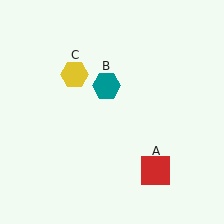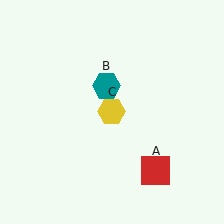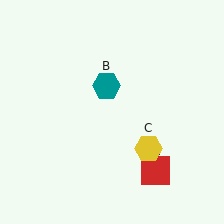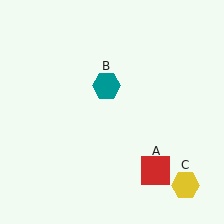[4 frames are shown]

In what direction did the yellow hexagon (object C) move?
The yellow hexagon (object C) moved down and to the right.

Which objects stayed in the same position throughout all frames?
Red square (object A) and teal hexagon (object B) remained stationary.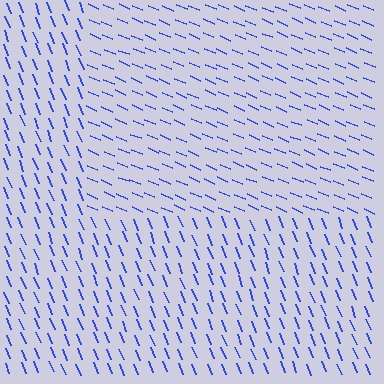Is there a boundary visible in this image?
Yes, there is a texture boundary formed by a change in line orientation.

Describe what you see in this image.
The image is filled with small blue line segments. A rectangle region in the image has lines oriented differently from the surrounding lines, creating a visible texture boundary.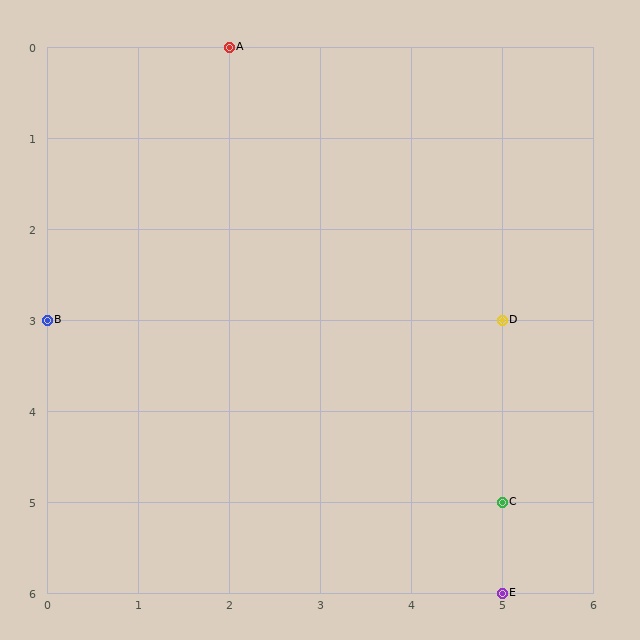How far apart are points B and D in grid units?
Points B and D are 5 columns apart.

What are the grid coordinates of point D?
Point D is at grid coordinates (5, 3).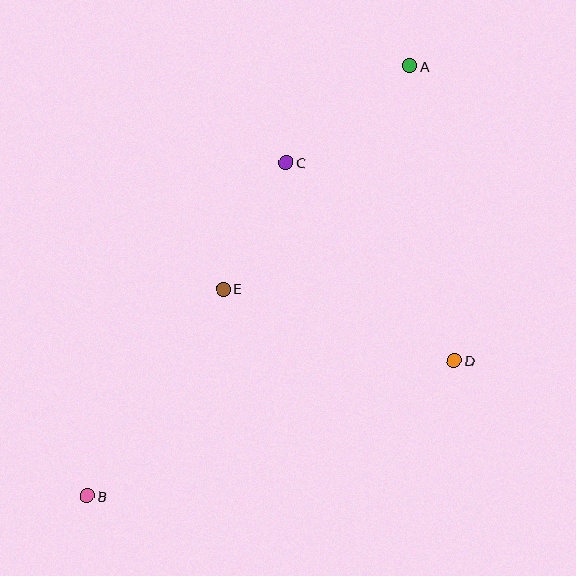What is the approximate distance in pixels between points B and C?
The distance between B and C is approximately 388 pixels.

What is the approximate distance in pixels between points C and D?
The distance between C and D is approximately 260 pixels.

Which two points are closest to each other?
Points C and E are closest to each other.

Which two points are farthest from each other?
Points A and B are farthest from each other.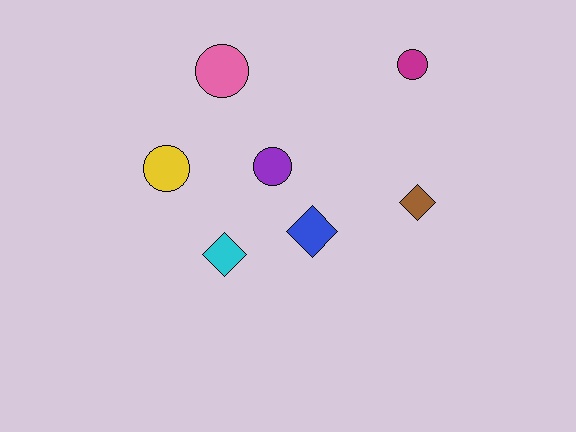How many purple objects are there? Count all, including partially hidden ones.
There is 1 purple object.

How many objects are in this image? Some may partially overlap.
There are 7 objects.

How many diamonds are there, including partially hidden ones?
There are 3 diamonds.